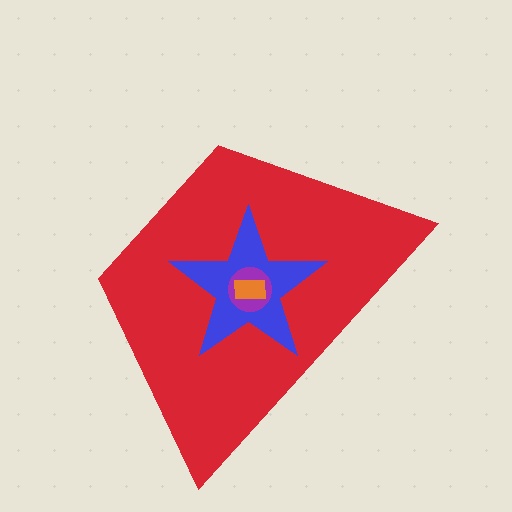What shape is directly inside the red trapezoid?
The blue star.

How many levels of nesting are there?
4.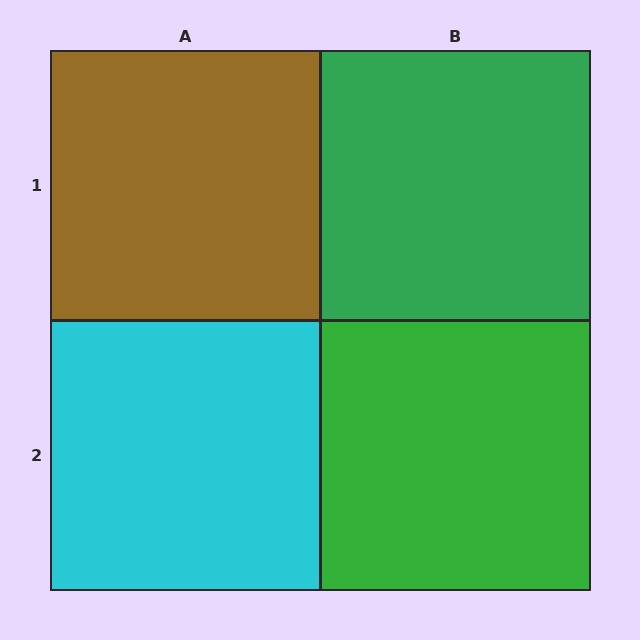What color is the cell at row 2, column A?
Cyan.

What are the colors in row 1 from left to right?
Brown, green.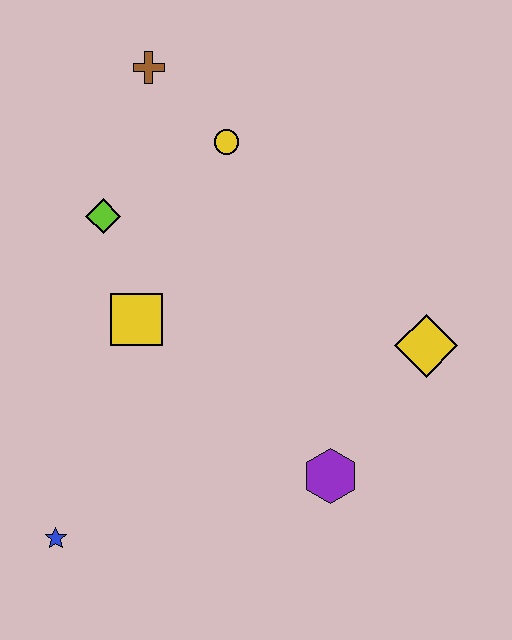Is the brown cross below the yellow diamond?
No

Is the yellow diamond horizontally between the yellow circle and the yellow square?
No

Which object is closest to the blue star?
The yellow square is closest to the blue star.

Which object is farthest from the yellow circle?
The blue star is farthest from the yellow circle.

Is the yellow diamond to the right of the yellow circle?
Yes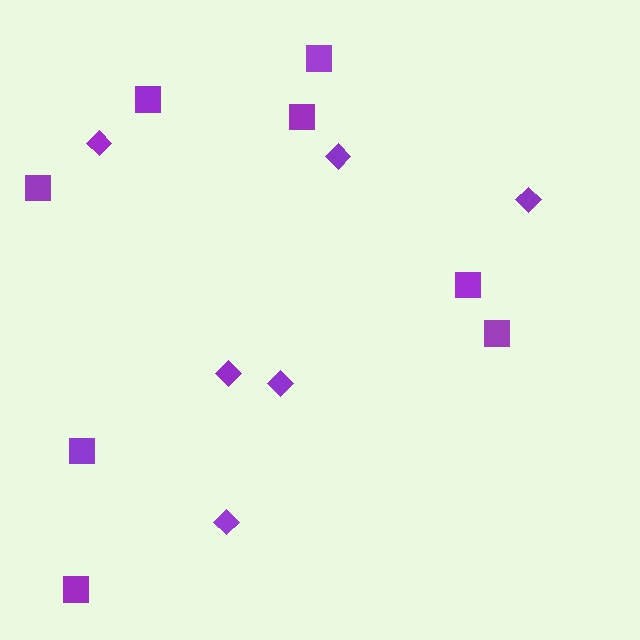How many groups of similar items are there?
There are 2 groups: one group of squares (8) and one group of diamonds (6).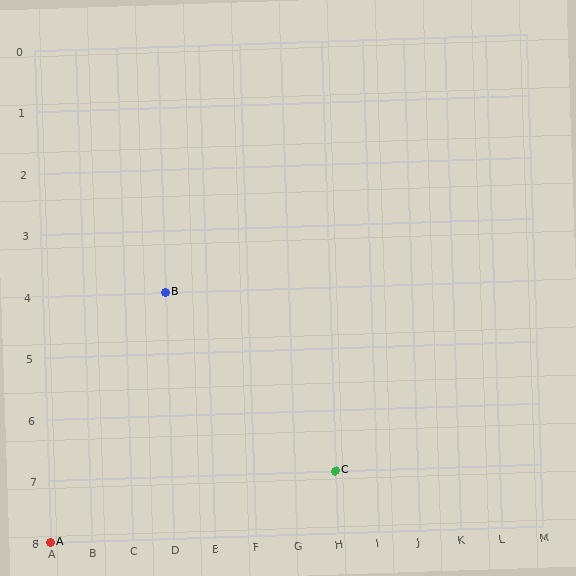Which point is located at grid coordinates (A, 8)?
Point A is at (A, 8).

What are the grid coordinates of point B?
Point B is at grid coordinates (D, 4).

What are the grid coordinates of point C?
Point C is at grid coordinates (H, 7).